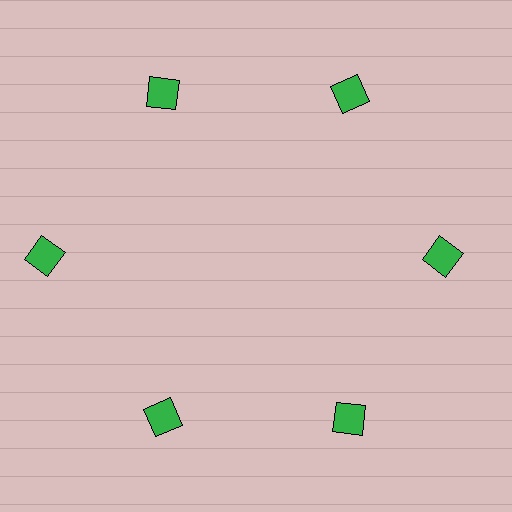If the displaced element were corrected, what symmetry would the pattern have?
It would have 6-fold rotational symmetry — the pattern would map onto itself every 60 degrees.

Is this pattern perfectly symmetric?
No. The 6 green squares are arranged in a ring, but one element near the 9 o'clock position is pushed outward from the center, breaking the 6-fold rotational symmetry.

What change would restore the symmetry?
The symmetry would be restored by moving it inward, back onto the ring so that all 6 squares sit at equal angles and equal distance from the center.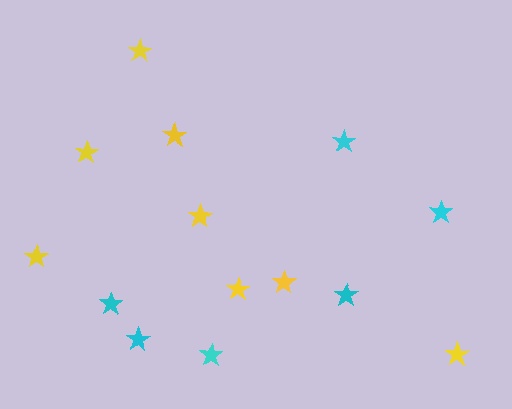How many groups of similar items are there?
There are 2 groups: one group of yellow stars (8) and one group of cyan stars (6).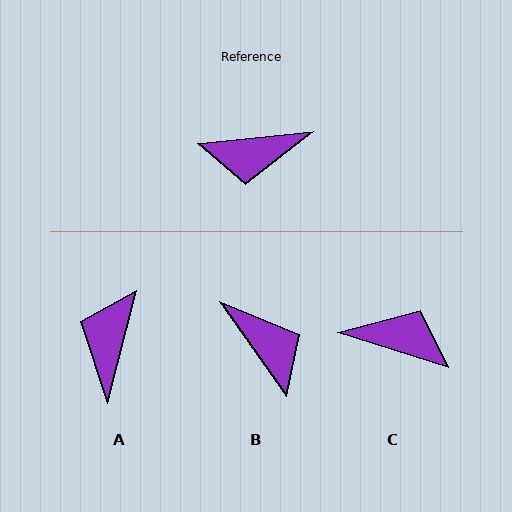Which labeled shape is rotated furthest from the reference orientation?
C, about 157 degrees away.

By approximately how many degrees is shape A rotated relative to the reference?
Approximately 110 degrees clockwise.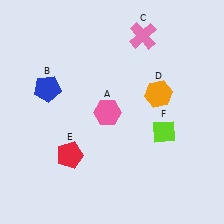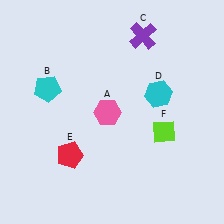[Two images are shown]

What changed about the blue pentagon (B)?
In Image 1, B is blue. In Image 2, it changed to cyan.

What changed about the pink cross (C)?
In Image 1, C is pink. In Image 2, it changed to purple.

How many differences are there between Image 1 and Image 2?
There are 3 differences between the two images.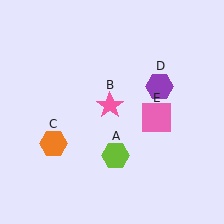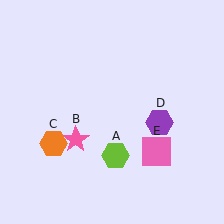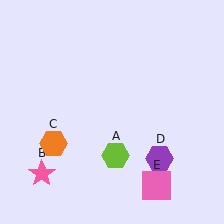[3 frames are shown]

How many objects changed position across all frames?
3 objects changed position: pink star (object B), purple hexagon (object D), pink square (object E).